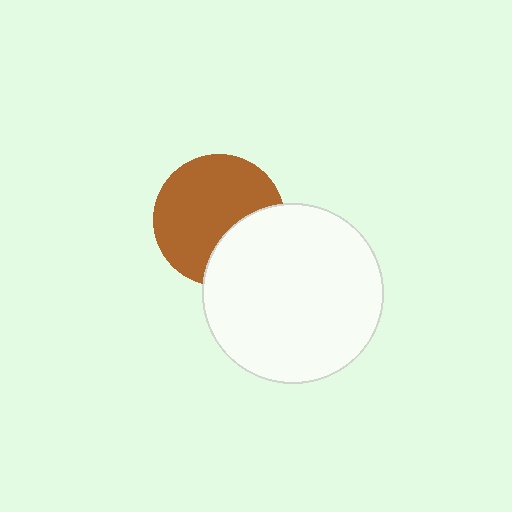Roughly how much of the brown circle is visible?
Most of it is visible (roughly 70%).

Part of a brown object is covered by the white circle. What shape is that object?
It is a circle.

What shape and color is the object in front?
The object in front is a white circle.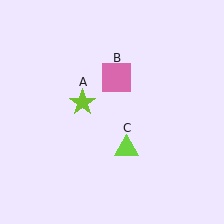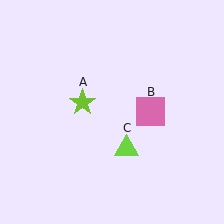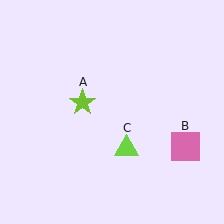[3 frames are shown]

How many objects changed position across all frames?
1 object changed position: pink square (object B).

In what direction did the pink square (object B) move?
The pink square (object B) moved down and to the right.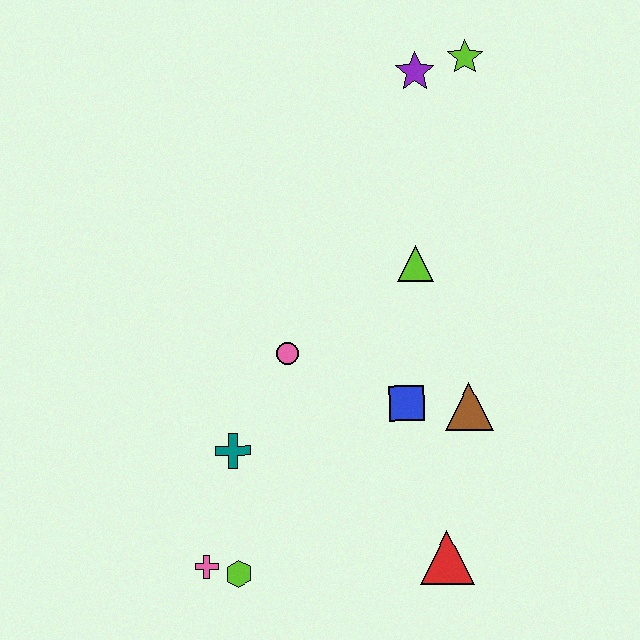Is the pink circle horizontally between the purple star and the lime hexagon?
Yes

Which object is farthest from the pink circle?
The lime star is farthest from the pink circle.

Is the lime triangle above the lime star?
No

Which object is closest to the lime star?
The purple star is closest to the lime star.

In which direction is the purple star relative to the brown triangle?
The purple star is above the brown triangle.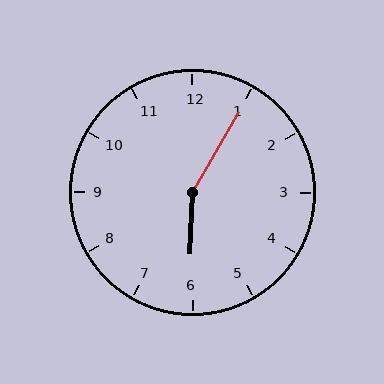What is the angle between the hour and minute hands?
Approximately 152 degrees.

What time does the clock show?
6:05.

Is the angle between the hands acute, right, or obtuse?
It is obtuse.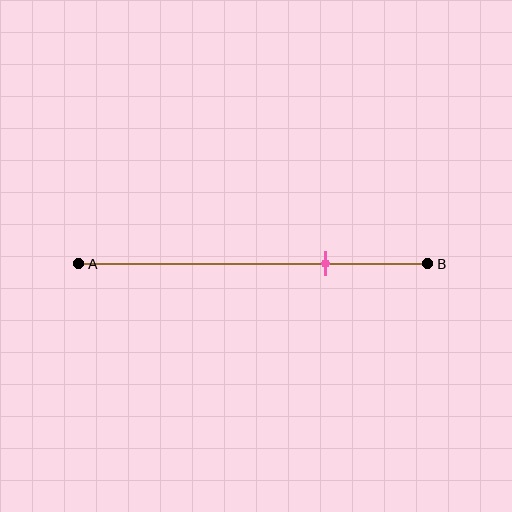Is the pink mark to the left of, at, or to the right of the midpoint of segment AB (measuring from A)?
The pink mark is to the right of the midpoint of segment AB.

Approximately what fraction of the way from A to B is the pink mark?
The pink mark is approximately 70% of the way from A to B.